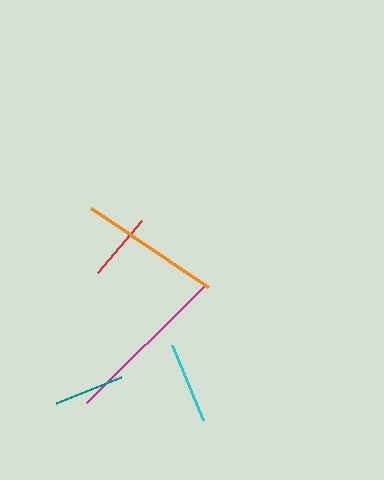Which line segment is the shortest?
The red line is the shortest at approximately 68 pixels.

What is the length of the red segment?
The red segment is approximately 68 pixels long.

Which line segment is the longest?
The magenta line is the longest at approximately 167 pixels.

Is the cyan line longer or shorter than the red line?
The cyan line is longer than the red line.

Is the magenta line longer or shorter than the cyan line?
The magenta line is longer than the cyan line.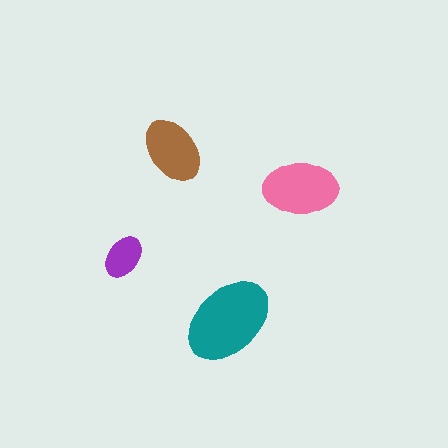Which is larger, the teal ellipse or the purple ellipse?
The teal one.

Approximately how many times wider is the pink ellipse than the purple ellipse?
About 1.5 times wider.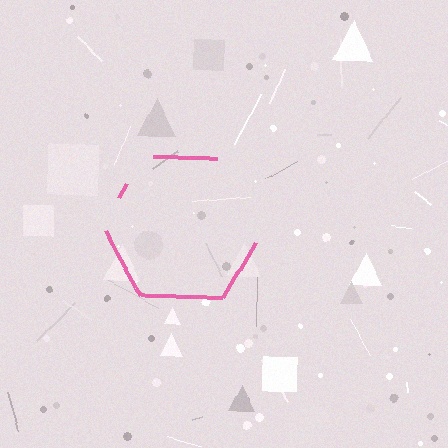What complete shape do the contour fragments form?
The contour fragments form a hexagon.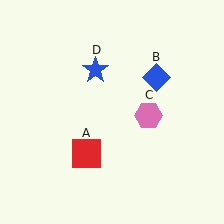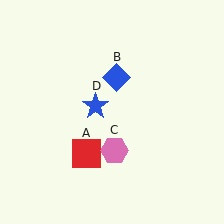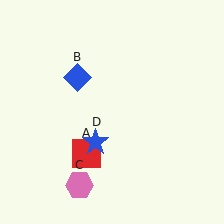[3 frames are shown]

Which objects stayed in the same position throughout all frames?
Red square (object A) remained stationary.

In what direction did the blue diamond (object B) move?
The blue diamond (object B) moved left.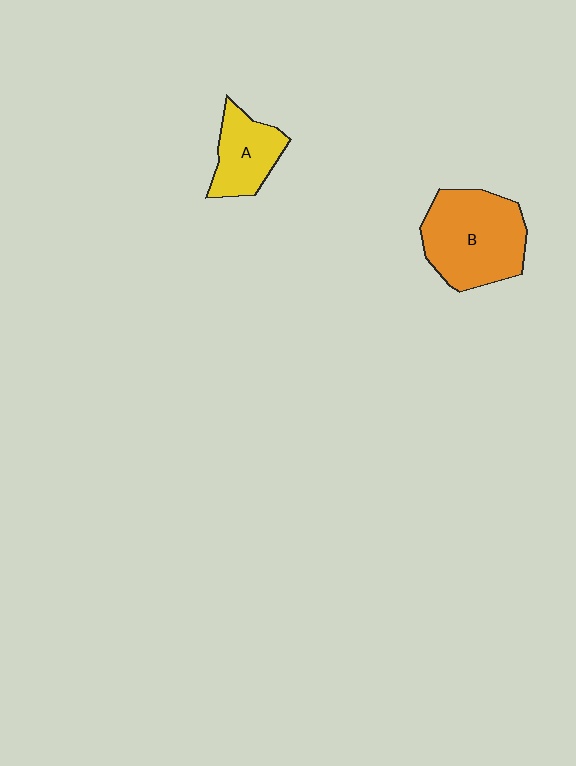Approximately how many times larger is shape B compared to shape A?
Approximately 1.8 times.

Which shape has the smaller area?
Shape A (yellow).